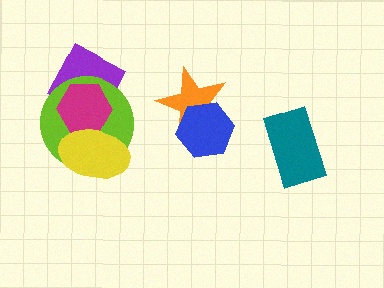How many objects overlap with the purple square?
2 objects overlap with the purple square.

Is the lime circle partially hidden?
Yes, it is partially covered by another shape.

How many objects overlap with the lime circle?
3 objects overlap with the lime circle.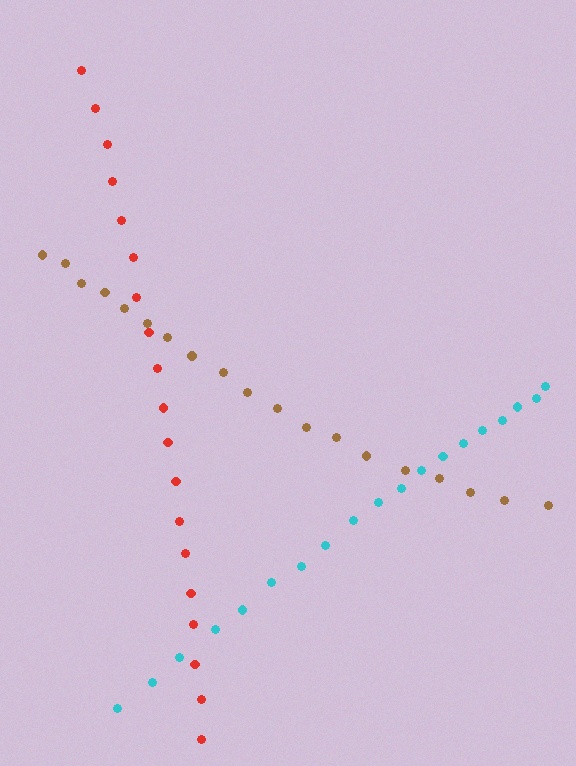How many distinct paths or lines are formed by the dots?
There are 3 distinct paths.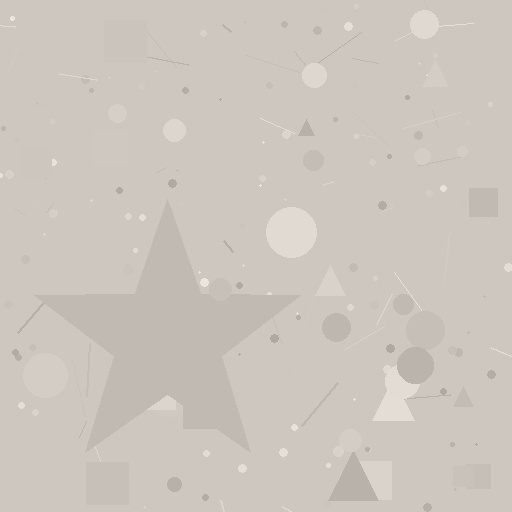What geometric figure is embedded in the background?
A star is embedded in the background.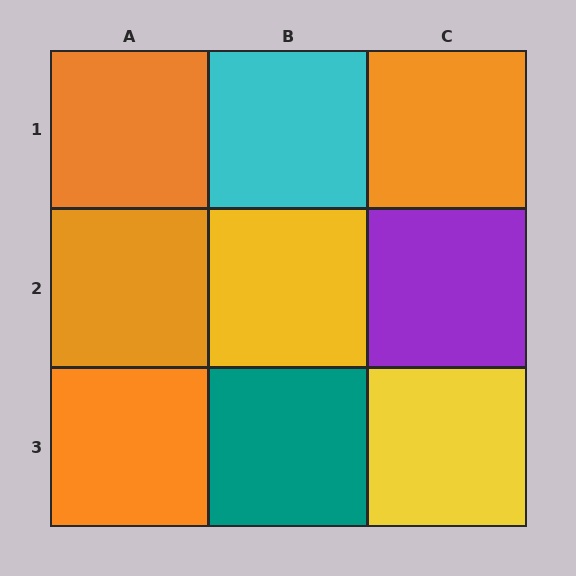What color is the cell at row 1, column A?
Orange.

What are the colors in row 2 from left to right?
Orange, yellow, purple.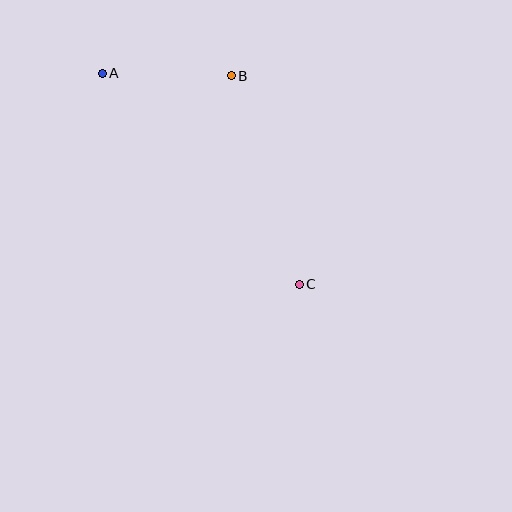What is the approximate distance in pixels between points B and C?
The distance between B and C is approximately 219 pixels.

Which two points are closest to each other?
Points A and B are closest to each other.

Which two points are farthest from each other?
Points A and C are farthest from each other.